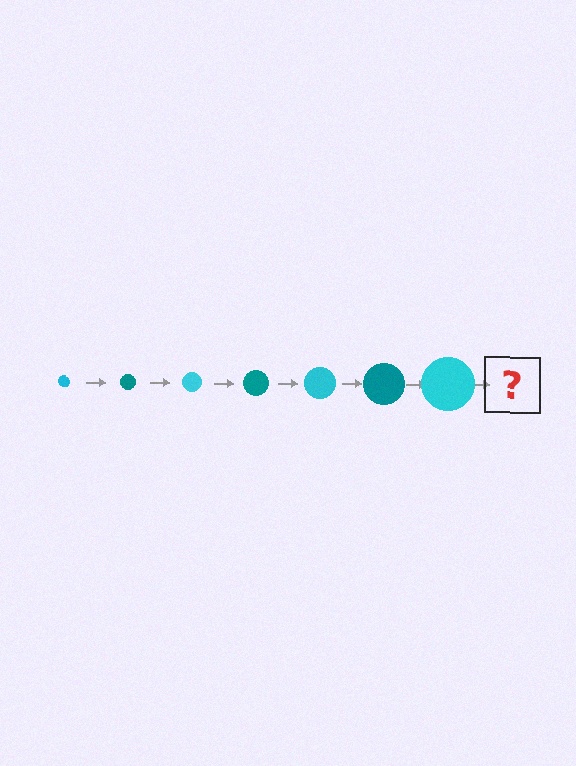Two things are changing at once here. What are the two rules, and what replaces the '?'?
The two rules are that the circle grows larger each step and the color cycles through cyan and teal. The '?' should be a teal circle, larger than the previous one.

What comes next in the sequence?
The next element should be a teal circle, larger than the previous one.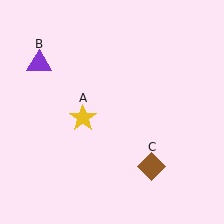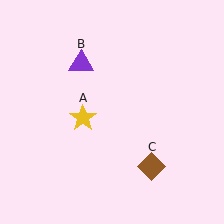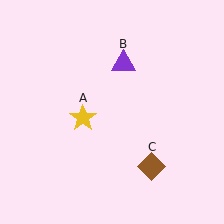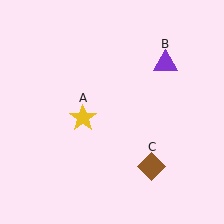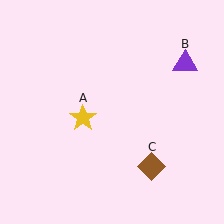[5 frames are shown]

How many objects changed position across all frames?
1 object changed position: purple triangle (object B).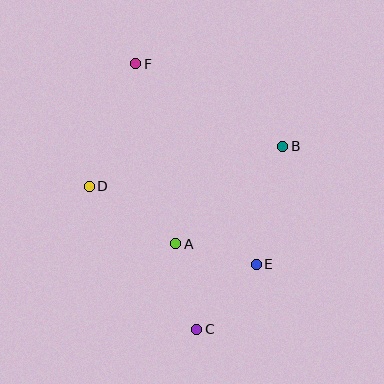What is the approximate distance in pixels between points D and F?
The distance between D and F is approximately 131 pixels.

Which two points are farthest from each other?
Points C and F are farthest from each other.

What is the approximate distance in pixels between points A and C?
The distance between A and C is approximately 88 pixels.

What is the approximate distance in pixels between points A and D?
The distance between A and D is approximately 104 pixels.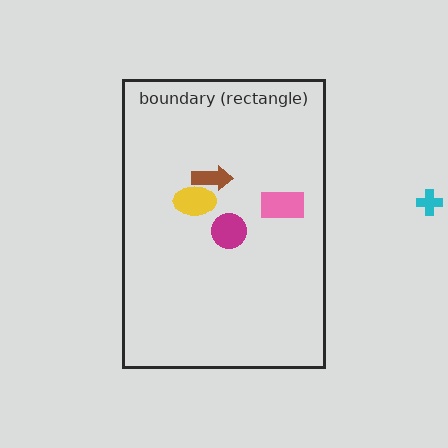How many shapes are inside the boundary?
4 inside, 1 outside.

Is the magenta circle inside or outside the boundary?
Inside.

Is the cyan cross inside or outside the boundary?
Outside.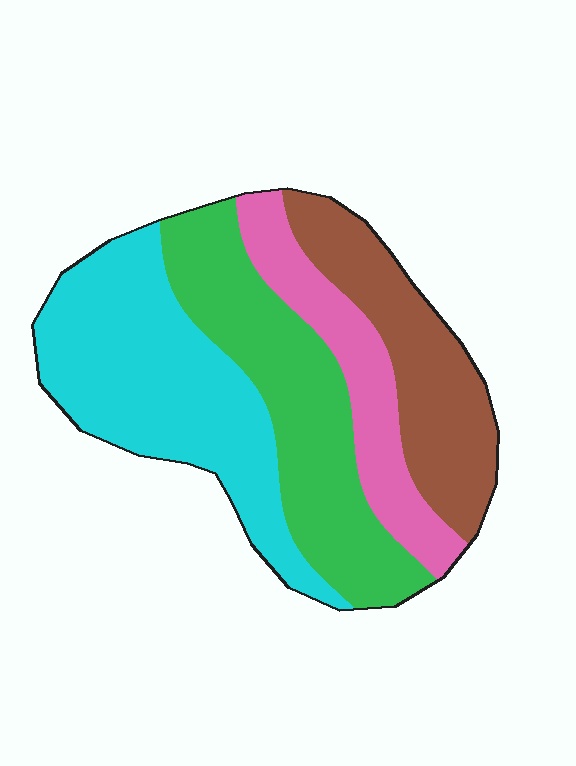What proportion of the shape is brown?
Brown takes up between a sixth and a third of the shape.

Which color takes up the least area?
Pink, at roughly 15%.